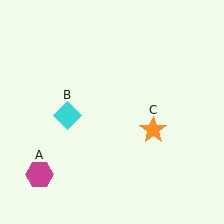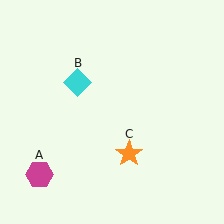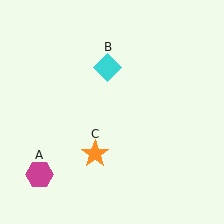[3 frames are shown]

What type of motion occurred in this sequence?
The cyan diamond (object B), orange star (object C) rotated clockwise around the center of the scene.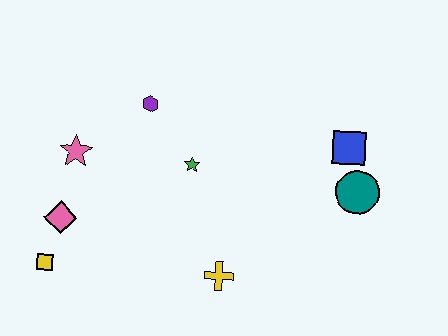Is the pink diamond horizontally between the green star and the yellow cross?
No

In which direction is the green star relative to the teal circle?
The green star is to the left of the teal circle.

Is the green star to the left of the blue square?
Yes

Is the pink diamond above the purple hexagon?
No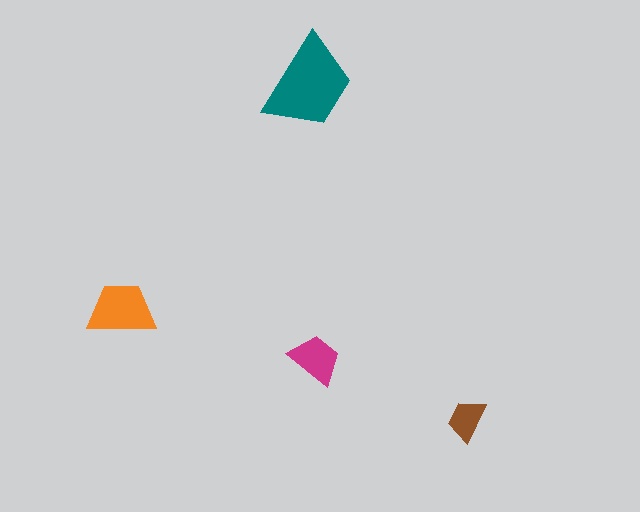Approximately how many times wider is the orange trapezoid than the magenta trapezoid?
About 1.5 times wider.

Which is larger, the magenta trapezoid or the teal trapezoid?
The teal one.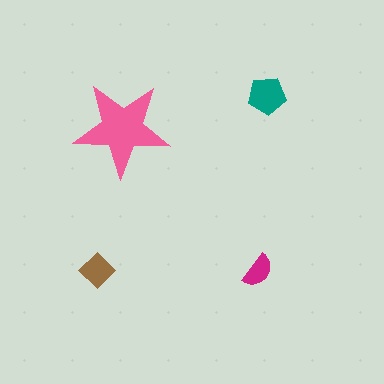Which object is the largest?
The pink star.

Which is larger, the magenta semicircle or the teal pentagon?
The teal pentagon.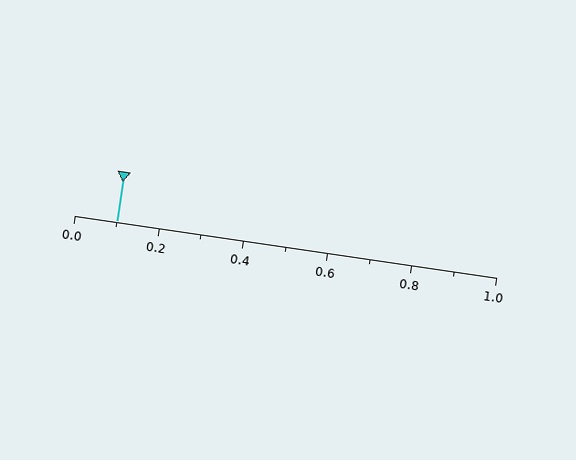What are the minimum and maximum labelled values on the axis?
The axis runs from 0.0 to 1.0.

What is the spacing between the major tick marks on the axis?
The major ticks are spaced 0.2 apart.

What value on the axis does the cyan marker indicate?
The marker indicates approximately 0.1.